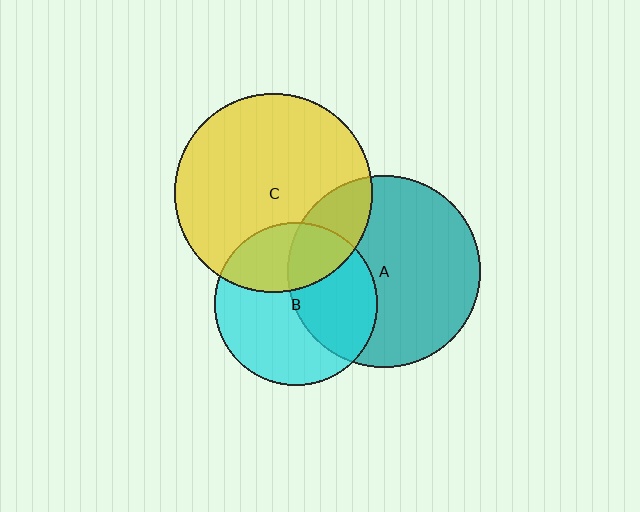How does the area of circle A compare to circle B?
Approximately 1.4 times.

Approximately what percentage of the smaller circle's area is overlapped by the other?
Approximately 30%.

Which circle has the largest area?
Circle C (yellow).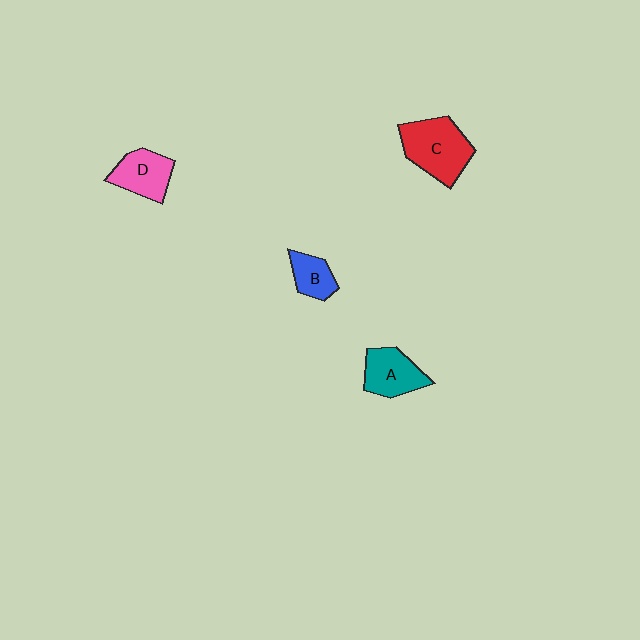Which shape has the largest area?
Shape C (red).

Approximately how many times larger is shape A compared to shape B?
Approximately 1.5 times.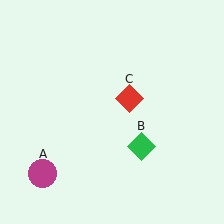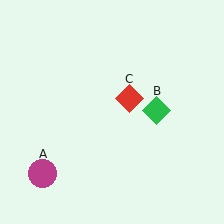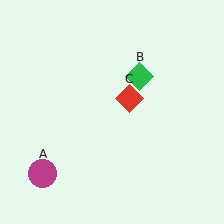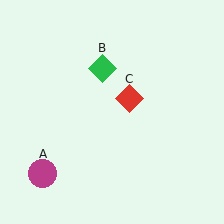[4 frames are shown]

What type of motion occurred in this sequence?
The green diamond (object B) rotated counterclockwise around the center of the scene.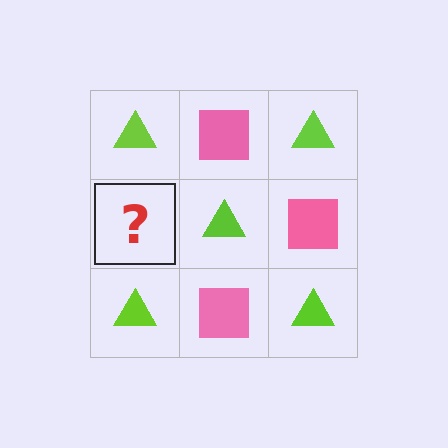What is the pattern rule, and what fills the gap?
The rule is that it alternates lime triangle and pink square in a checkerboard pattern. The gap should be filled with a pink square.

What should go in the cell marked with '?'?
The missing cell should contain a pink square.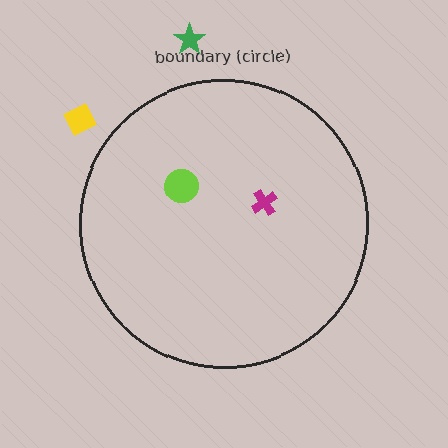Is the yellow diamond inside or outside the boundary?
Outside.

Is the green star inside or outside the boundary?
Outside.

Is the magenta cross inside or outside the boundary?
Inside.